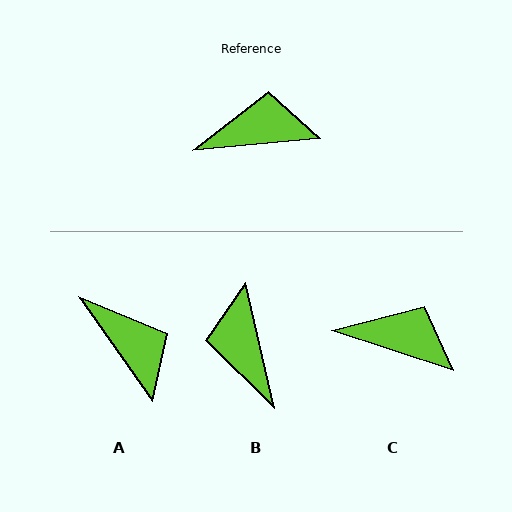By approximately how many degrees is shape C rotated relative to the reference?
Approximately 23 degrees clockwise.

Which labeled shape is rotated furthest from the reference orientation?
B, about 98 degrees away.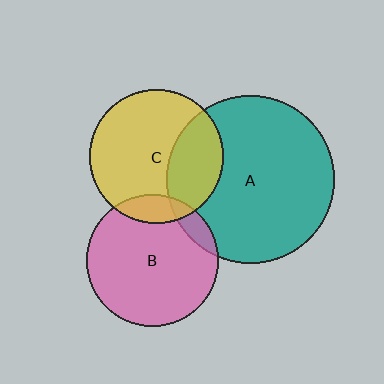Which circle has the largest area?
Circle A (teal).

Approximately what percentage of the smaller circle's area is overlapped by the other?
Approximately 10%.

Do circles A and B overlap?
Yes.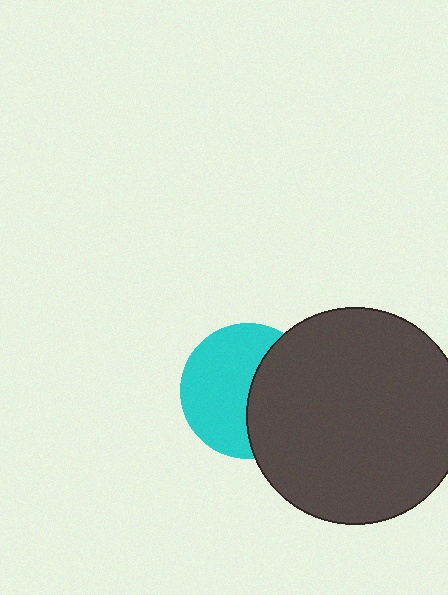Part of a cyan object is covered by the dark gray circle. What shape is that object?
It is a circle.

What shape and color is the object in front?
The object in front is a dark gray circle.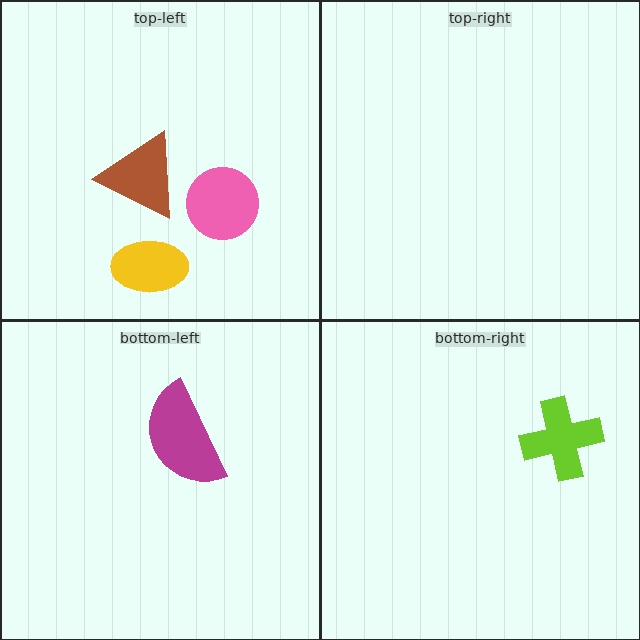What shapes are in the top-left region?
The yellow ellipse, the pink circle, the brown triangle.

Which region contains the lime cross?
The bottom-right region.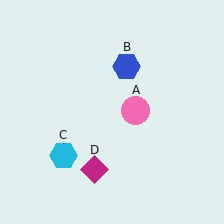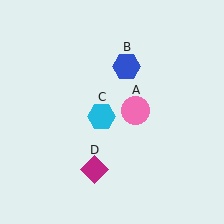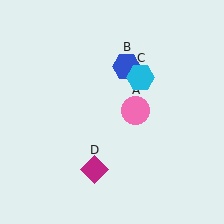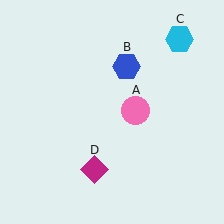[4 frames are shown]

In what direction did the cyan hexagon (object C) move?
The cyan hexagon (object C) moved up and to the right.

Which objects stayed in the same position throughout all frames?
Pink circle (object A) and blue hexagon (object B) and magenta diamond (object D) remained stationary.